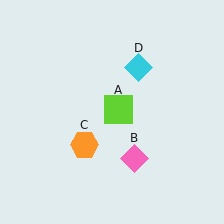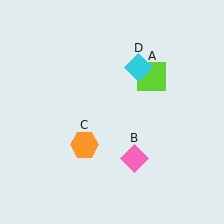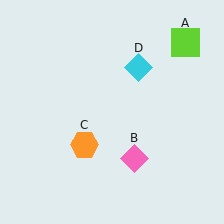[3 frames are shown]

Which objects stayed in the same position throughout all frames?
Pink diamond (object B) and orange hexagon (object C) and cyan diamond (object D) remained stationary.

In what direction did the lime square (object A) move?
The lime square (object A) moved up and to the right.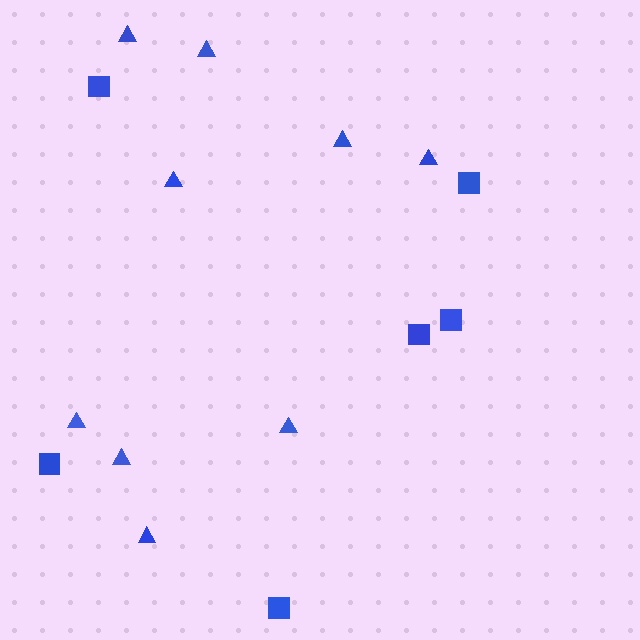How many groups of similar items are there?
There are 2 groups: one group of triangles (9) and one group of squares (6).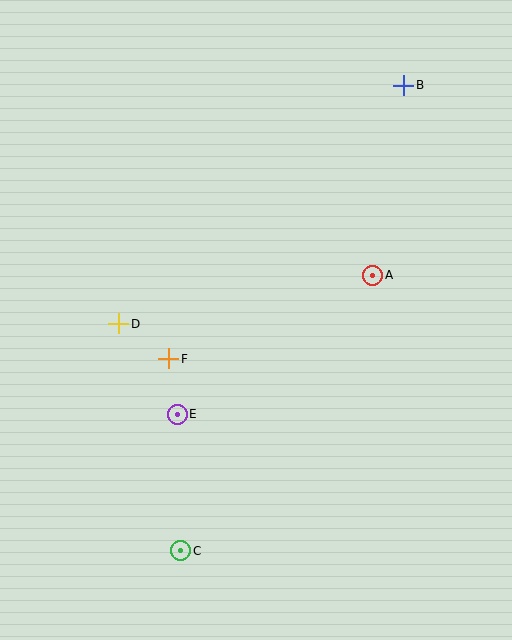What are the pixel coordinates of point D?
Point D is at (119, 324).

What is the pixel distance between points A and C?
The distance between A and C is 336 pixels.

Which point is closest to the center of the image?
Point F at (169, 359) is closest to the center.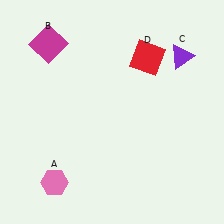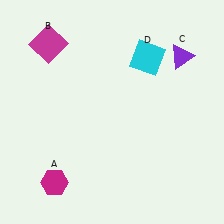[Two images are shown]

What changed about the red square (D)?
In Image 1, D is red. In Image 2, it changed to cyan.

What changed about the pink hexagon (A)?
In Image 1, A is pink. In Image 2, it changed to magenta.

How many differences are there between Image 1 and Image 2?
There are 2 differences between the two images.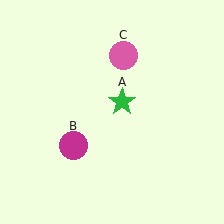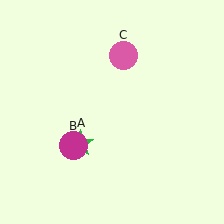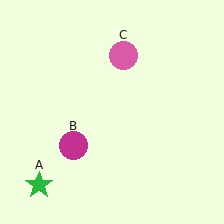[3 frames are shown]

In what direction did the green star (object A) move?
The green star (object A) moved down and to the left.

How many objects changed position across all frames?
1 object changed position: green star (object A).